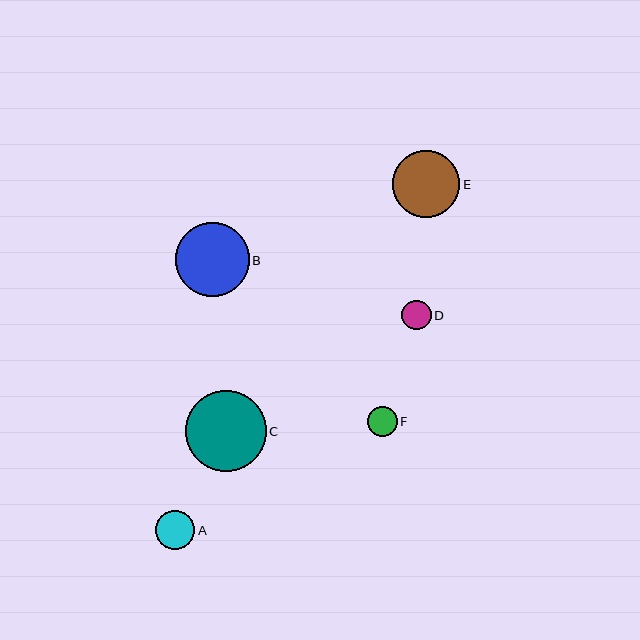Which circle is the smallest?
Circle D is the smallest with a size of approximately 30 pixels.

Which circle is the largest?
Circle C is the largest with a size of approximately 81 pixels.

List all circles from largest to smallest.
From largest to smallest: C, B, E, A, F, D.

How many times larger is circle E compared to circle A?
Circle E is approximately 1.7 times the size of circle A.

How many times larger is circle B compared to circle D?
Circle B is approximately 2.5 times the size of circle D.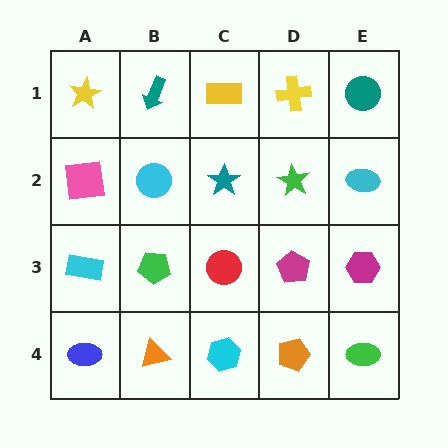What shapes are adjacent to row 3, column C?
A teal star (row 2, column C), a cyan hexagon (row 4, column C), a green pentagon (row 3, column B), a magenta pentagon (row 3, column D).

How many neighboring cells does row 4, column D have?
3.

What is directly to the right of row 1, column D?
A teal circle.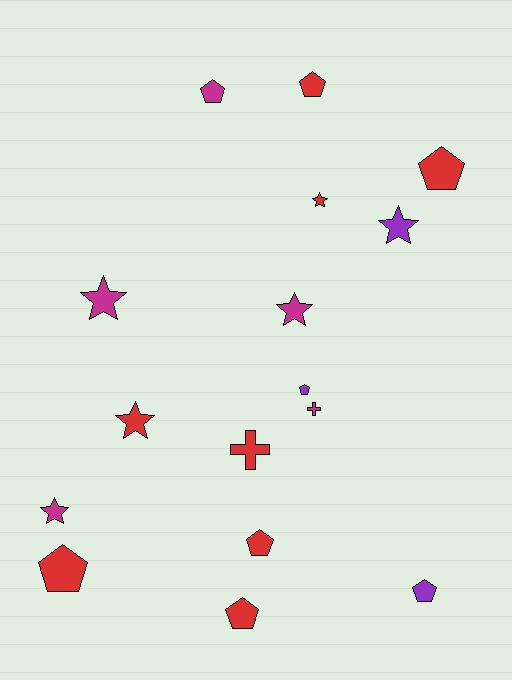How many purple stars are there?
There is 1 purple star.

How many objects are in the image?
There are 16 objects.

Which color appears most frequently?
Red, with 8 objects.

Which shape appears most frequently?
Pentagon, with 8 objects.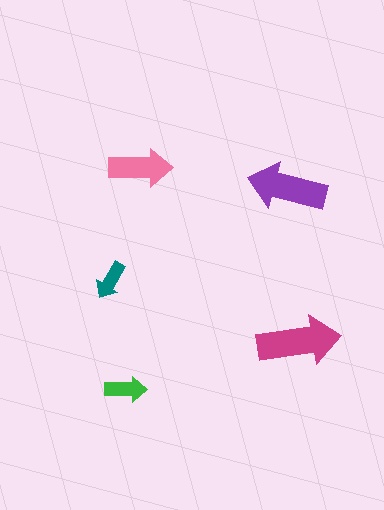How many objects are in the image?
There are 5 objects in the image.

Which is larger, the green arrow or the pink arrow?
The pink one.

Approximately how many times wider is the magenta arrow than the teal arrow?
About 2 times wider.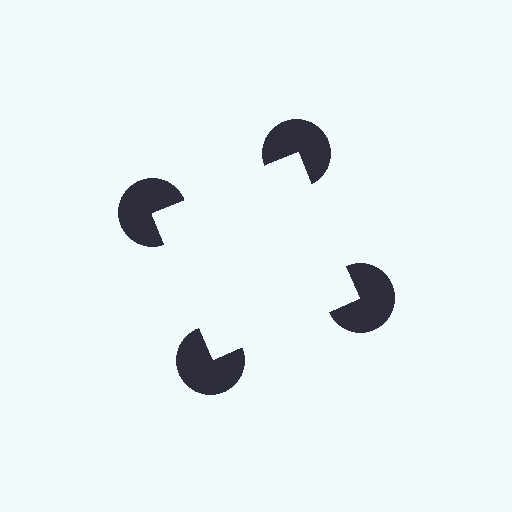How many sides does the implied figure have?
4 sides.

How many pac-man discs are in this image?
There are 4 — one at each vertex of the illusory square.